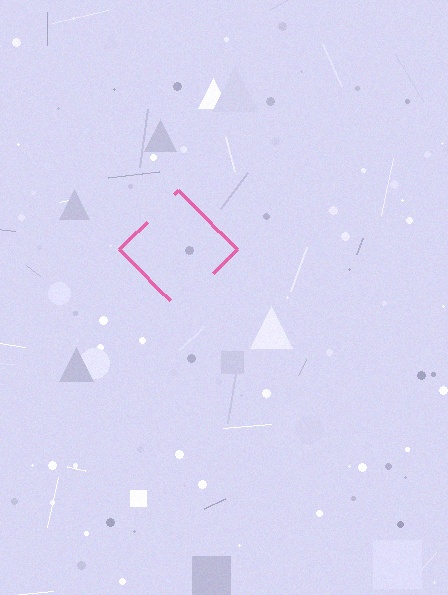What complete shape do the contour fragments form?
The contour fragments form a diamond.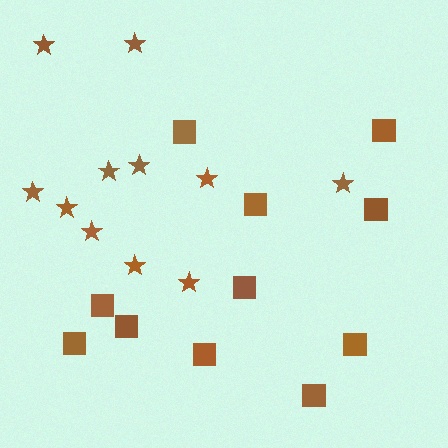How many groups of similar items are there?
There are 2 groups: one group of stars (11) and one group of squares (11).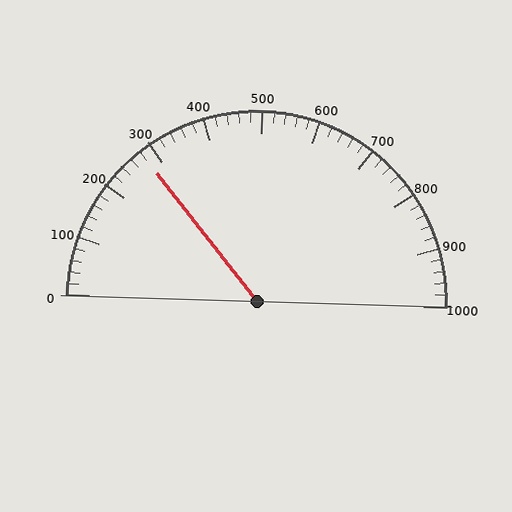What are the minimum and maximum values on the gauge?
The gauge ranges from 0 to 1000.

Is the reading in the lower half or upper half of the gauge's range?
The reading is in the lower half of the range (0 to 1000).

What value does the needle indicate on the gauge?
The needle indicates approximately 280.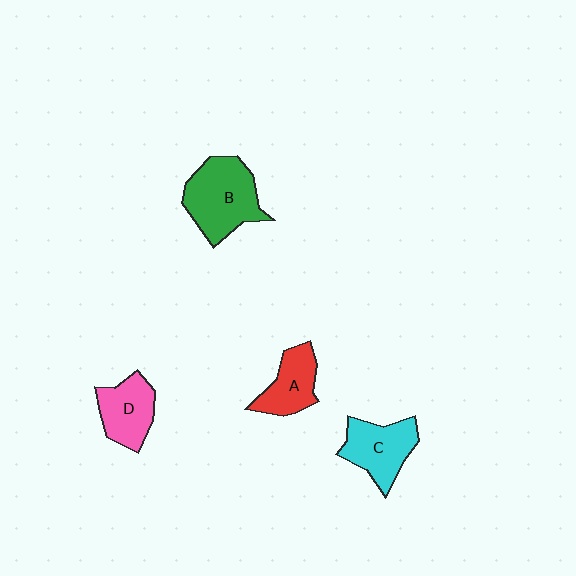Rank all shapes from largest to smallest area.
From largest to smallest: B (green), C (cyan), D (pink), A (red).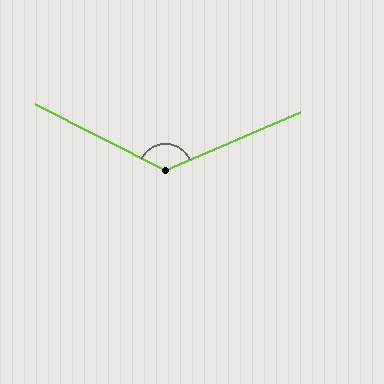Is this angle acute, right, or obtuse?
It is obtuse.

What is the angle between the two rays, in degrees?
Approximately 130 degrees.